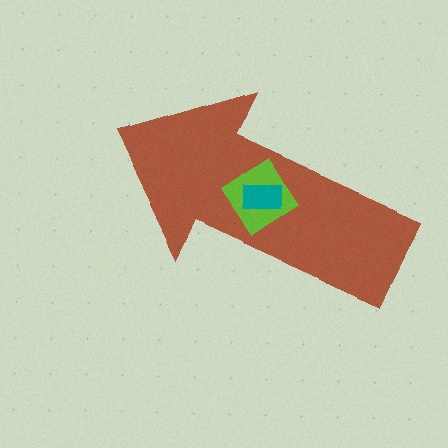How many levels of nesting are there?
3.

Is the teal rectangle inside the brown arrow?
Yes.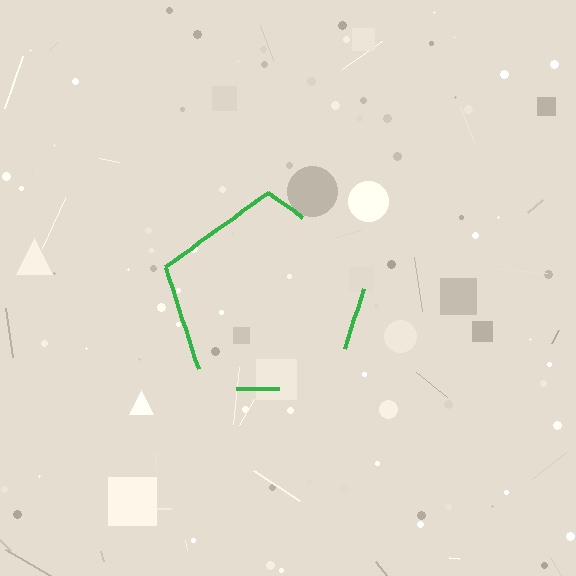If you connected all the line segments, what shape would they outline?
They would outline a pentagon.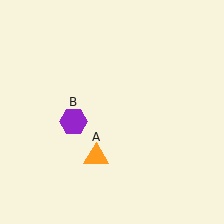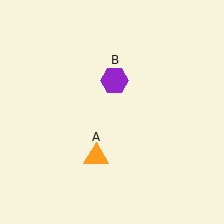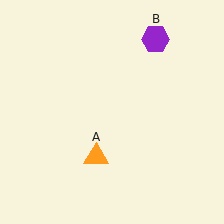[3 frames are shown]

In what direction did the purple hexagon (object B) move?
The purple hexagon (object B) moved up and to the right.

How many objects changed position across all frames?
1 object changed position: purple hexagon (object B).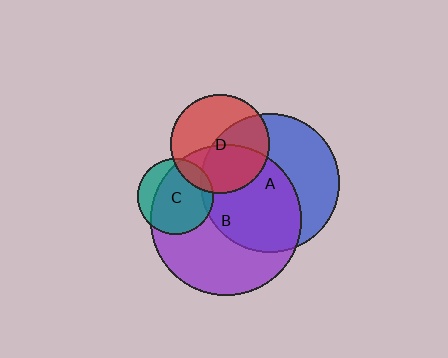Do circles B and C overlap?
Yes.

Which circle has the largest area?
Circle B (purple).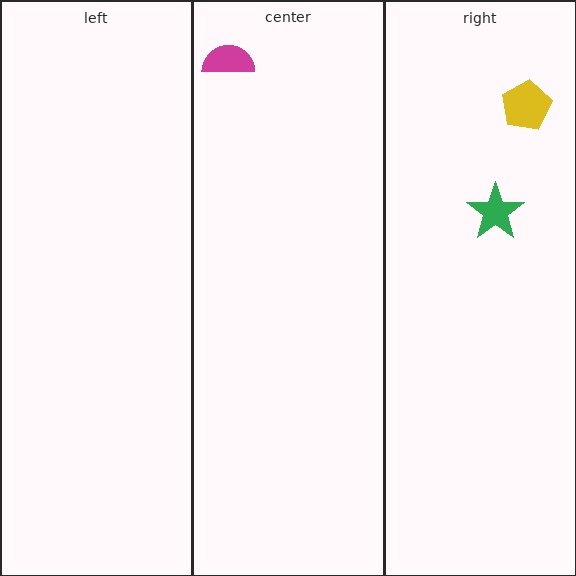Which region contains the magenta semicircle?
The center region.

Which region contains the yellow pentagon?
The right region.